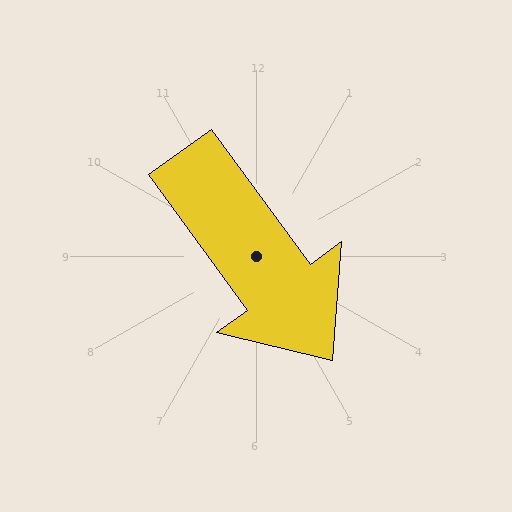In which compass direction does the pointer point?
Southeast.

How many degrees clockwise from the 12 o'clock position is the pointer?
Approximately 144 degrees.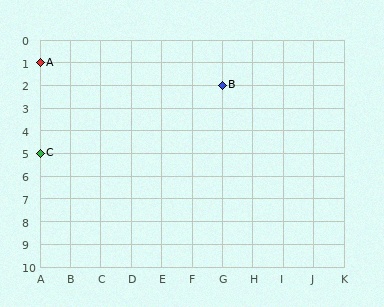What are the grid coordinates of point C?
Point C is at grid coordinates (A, 5).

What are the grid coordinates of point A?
Point A is at grid coordinates (A, 1).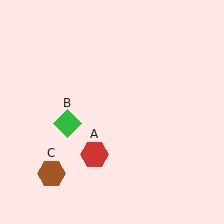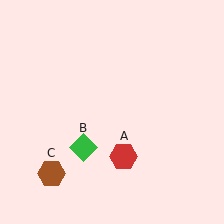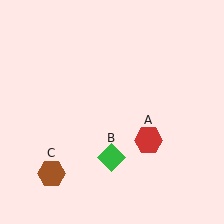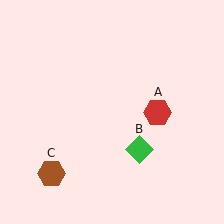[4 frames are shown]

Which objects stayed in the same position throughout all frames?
Brown hexagon (object C) remained stationary.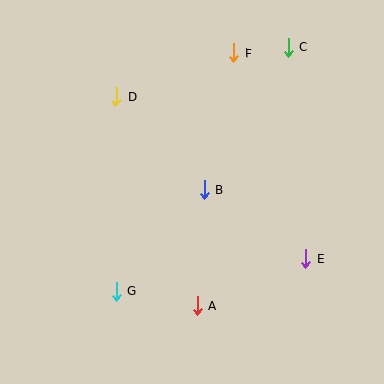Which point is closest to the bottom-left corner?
Point G is closest to the bottom-left corner.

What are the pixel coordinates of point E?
Point E is at (306, 259).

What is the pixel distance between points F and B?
The distance between F and B is 140 pixels.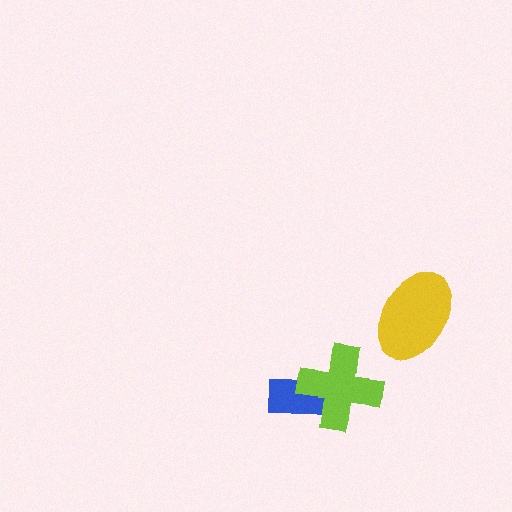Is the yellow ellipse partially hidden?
No, no other shape covers it.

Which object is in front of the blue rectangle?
The lime cross is in front of the blue rectangle.